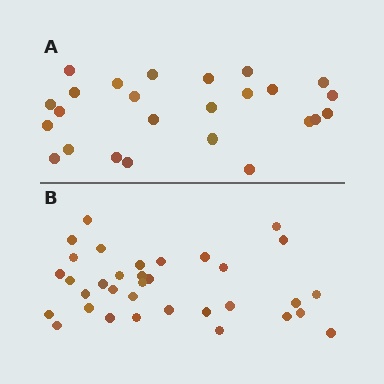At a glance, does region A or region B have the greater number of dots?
Region B (the bottom region) has more dots.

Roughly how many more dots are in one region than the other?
Region B has roughly 8 or so more dots than region A.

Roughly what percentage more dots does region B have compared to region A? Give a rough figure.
About 35% more.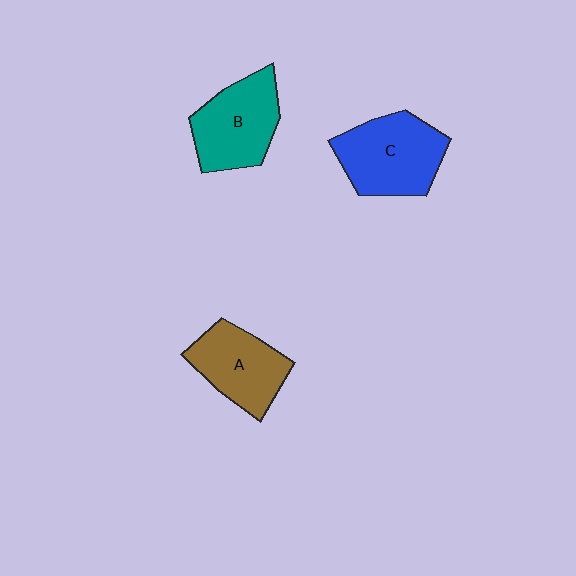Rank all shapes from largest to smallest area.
From largest to smallest: C (blue), B (teal), A (brown).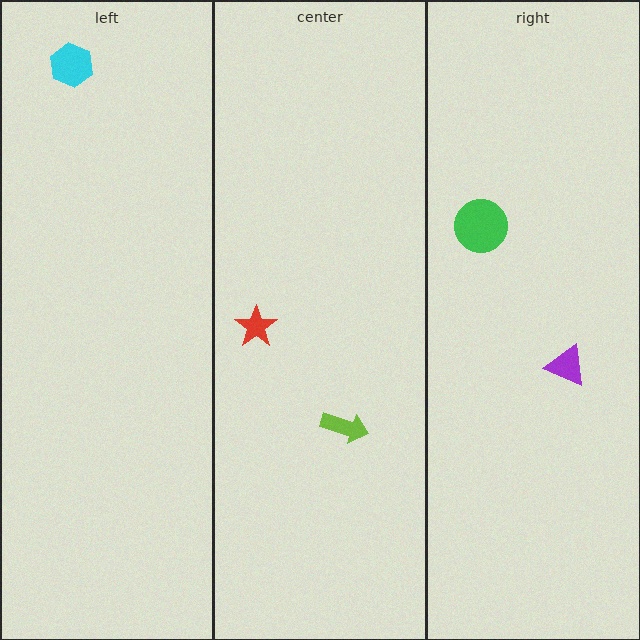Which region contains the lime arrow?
The center region.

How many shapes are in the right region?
2.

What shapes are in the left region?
The cyan hexagon.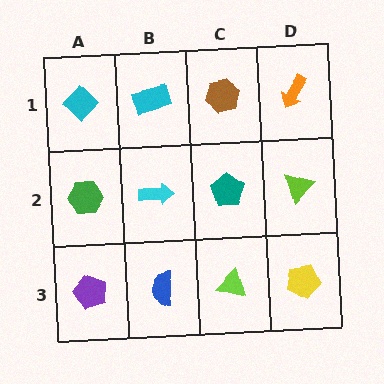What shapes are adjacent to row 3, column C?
A teal pentagon (row 2, column C), a blue semicircle (row 3, column B), a yellow pentagon (row 3, column D).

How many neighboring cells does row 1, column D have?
2.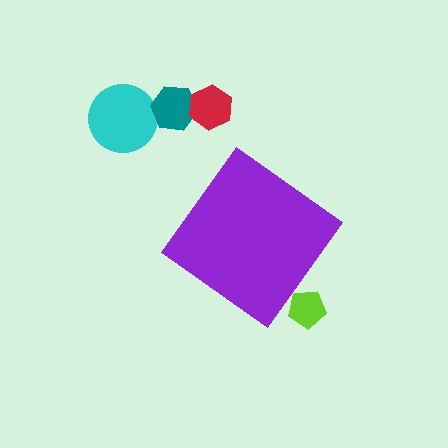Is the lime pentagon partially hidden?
Yes, the lime pentagon is partially hidden behind the purple diamond.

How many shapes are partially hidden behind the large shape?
1 shape is partially hidden.